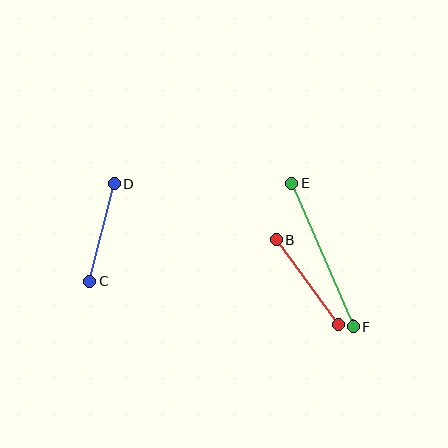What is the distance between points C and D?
The distance is approximately 101 pixels.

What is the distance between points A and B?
The distance is approximately 105 pixels.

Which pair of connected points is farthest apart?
Points E and F are farthest apart.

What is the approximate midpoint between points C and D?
The midpoint is at approximately (102, 232) pixels.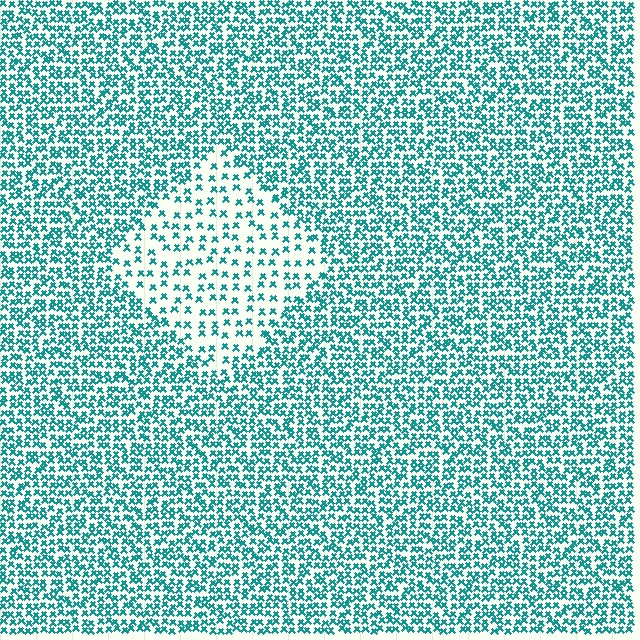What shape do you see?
I see a diamond.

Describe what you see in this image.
The image contains small teal elements arranged at two different densities. A diamond-shaped region is visible where the elements are less densely packed than the surrounding area.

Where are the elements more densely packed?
The elements are more densely packed outside the diamond boundary.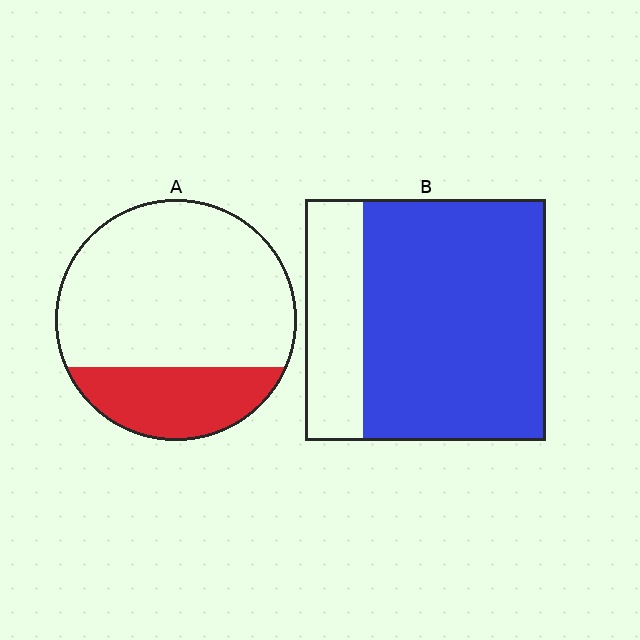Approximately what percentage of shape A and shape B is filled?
A is approximately 25% and B is approximately 75%.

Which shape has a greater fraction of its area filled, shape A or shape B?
Shape B.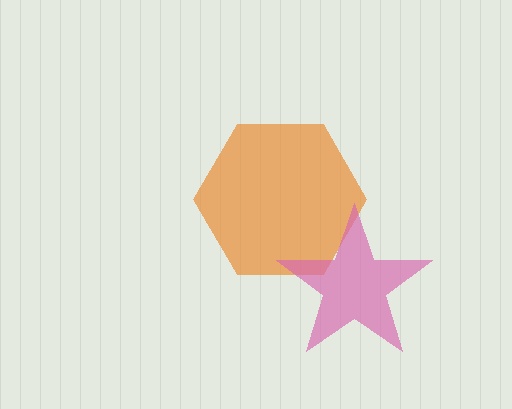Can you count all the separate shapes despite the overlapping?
Yes, there are 2 separate shapes.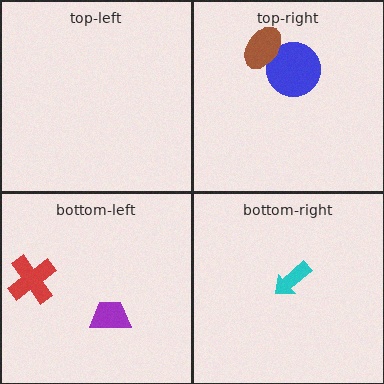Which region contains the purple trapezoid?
The bottom-left region.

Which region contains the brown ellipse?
The top-right region.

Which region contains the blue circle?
The top-right region.